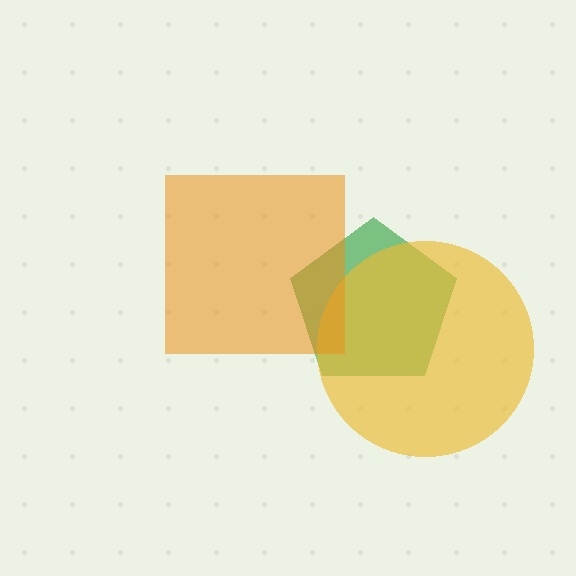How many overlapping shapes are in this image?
There are 3 overlapping shapes in the image.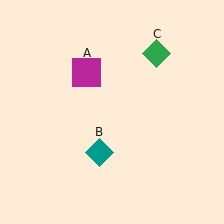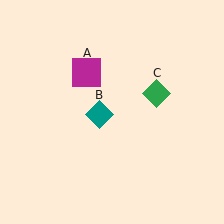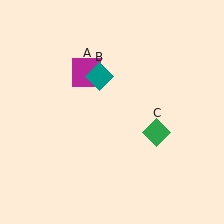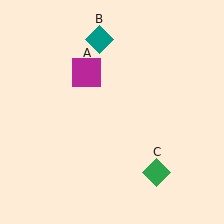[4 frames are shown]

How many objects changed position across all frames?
2 objects changed position: teal diamond (object B), green diamond (object C).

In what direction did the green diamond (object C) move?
The green diamond (object C) moved down.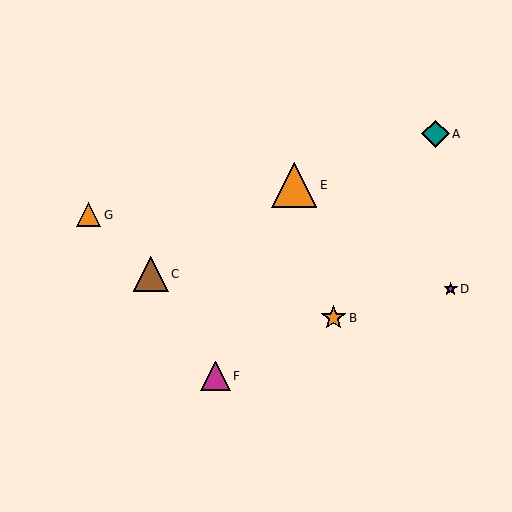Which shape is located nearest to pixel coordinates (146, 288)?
The brown triangle (labeled C) at (151, 274) is nearest to that location.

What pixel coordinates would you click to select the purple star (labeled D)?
Click at (451, 289) to select the purple star D.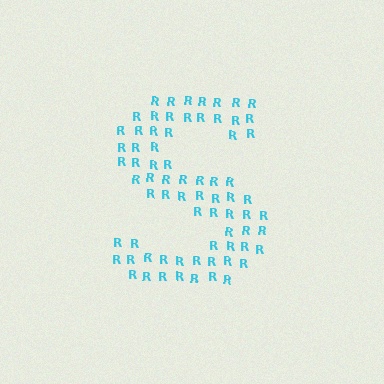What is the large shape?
The large shape is the letter S.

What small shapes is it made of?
It is made of small letter R's.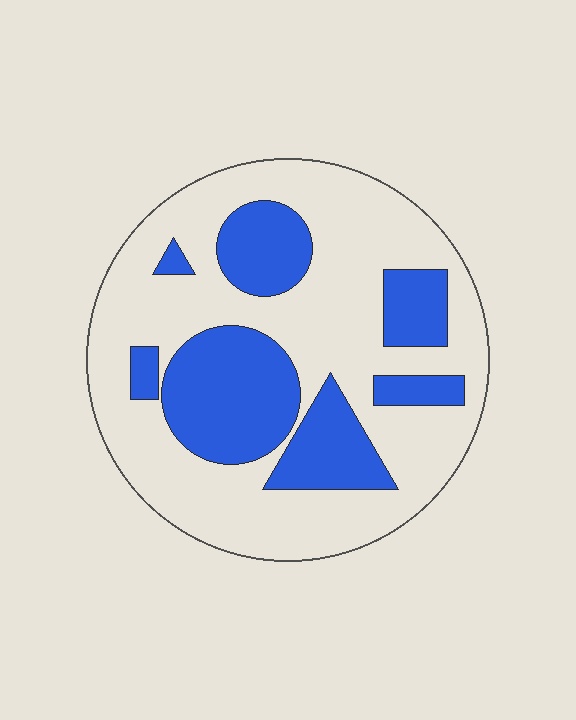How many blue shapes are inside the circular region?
7.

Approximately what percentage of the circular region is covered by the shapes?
Approximately 30%.